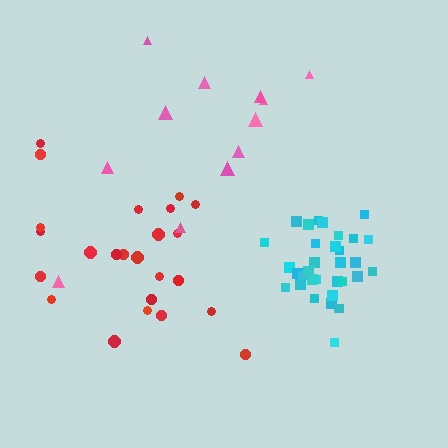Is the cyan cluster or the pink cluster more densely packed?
Cyan.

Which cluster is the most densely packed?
Cyan.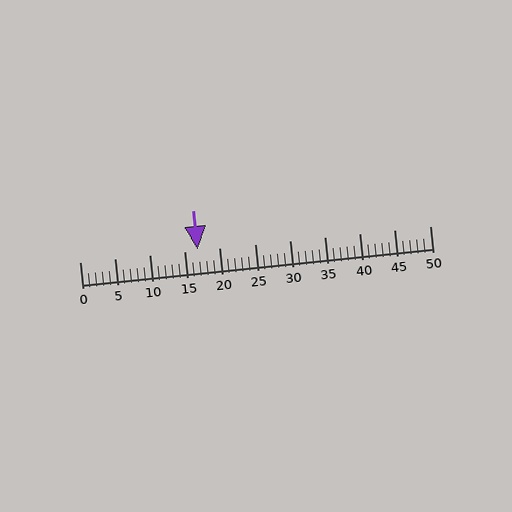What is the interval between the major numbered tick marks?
The major tick marks are spaced 5 units apart.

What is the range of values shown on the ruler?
The ruler shows values from 0 to 50.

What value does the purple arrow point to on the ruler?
The purple arrow points to approximately 17.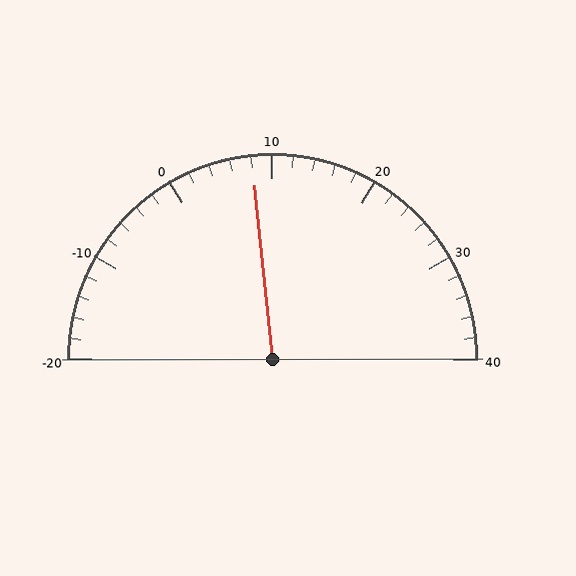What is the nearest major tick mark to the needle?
The nearest major tick mark is 10.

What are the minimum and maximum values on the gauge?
The gauge ranges from -20 to 40.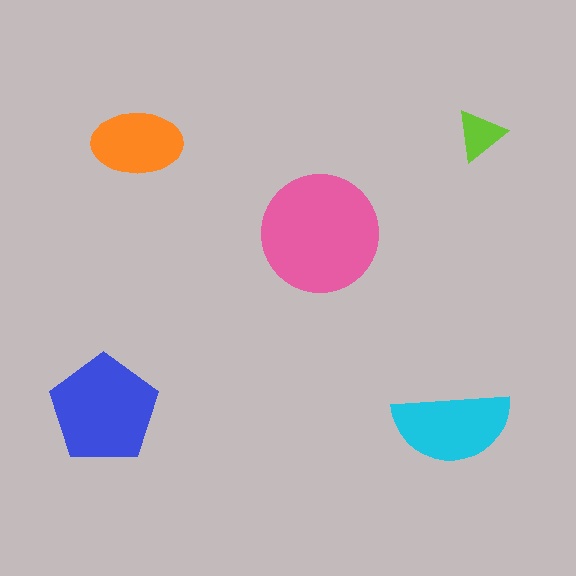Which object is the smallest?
The lime triangle.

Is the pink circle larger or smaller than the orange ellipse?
Larger.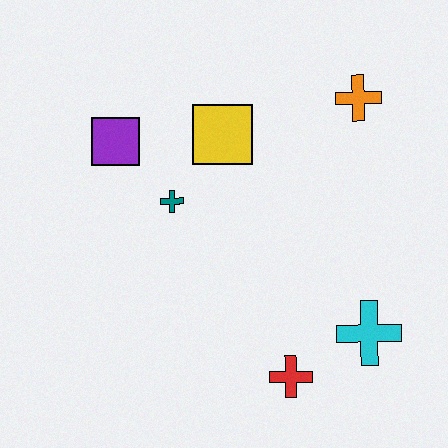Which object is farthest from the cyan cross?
The purple square is farthest from the cyan cross.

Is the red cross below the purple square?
Yes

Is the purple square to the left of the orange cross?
Yes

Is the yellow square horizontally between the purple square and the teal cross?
No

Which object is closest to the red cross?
The cyan cross is closest to the red cross.